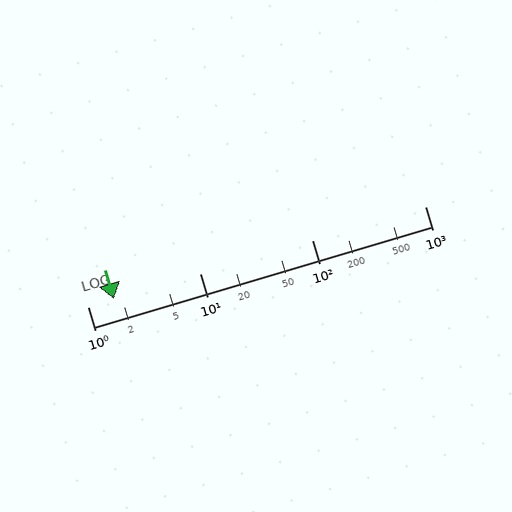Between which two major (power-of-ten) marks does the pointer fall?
The pointer is between 1 and 10.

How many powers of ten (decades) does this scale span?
The scale spans 3 decades, from 1 to 1000.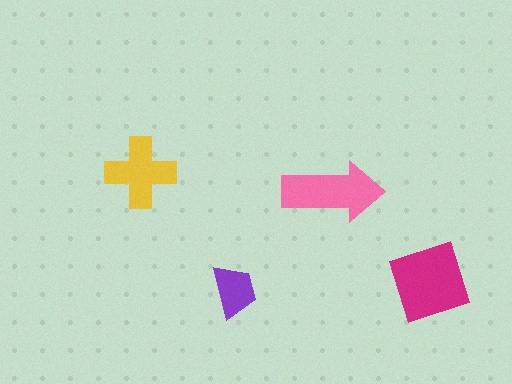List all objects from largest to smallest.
The magenta diamond, the pink arrow, the yellow cross, the purple trapezoid.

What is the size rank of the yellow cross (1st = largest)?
3rd.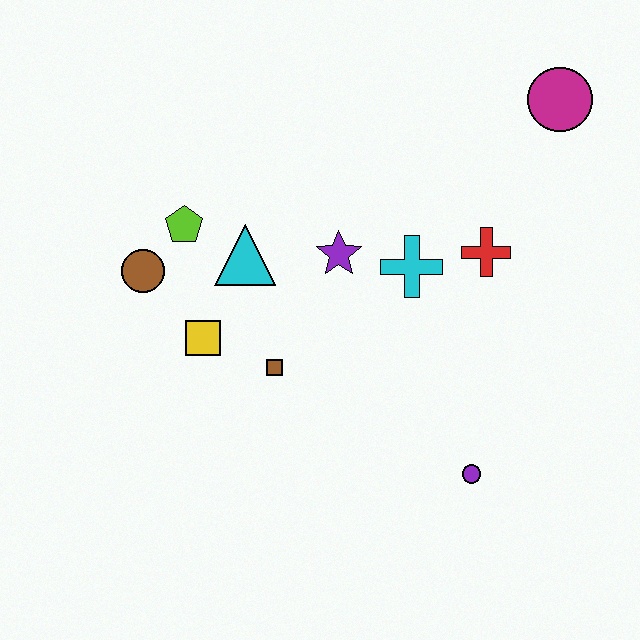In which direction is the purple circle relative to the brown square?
The purple circle is to the right of the brown square.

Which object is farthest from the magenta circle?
The brown circle is farthest from the magenta circle.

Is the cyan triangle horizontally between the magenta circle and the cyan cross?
No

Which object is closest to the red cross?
The cyan cross is closest to the red cross.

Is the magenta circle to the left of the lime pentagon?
No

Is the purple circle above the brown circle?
No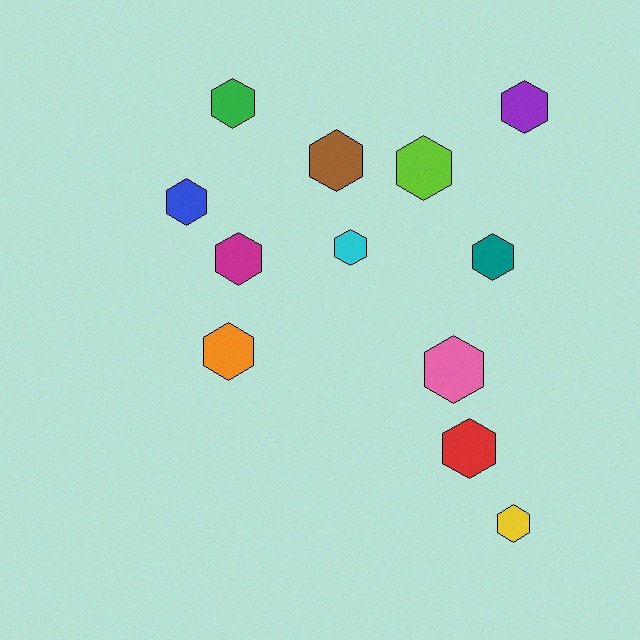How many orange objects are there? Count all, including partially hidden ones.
There is 1 orange object.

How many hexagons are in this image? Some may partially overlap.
There are 12 hexagons.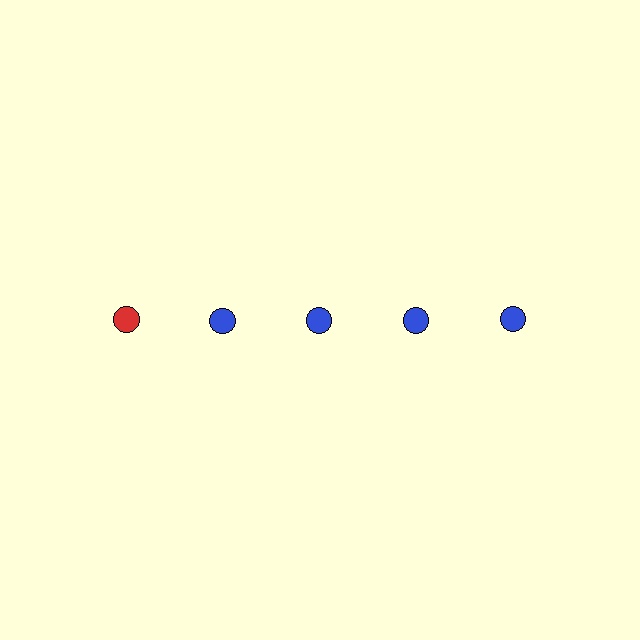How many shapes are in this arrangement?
There are 5 shapes arranged in a grid pattern.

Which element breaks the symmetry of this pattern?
The red circle in the top row, leftmost column breaks the symmetry. All other shapes are blue circles.